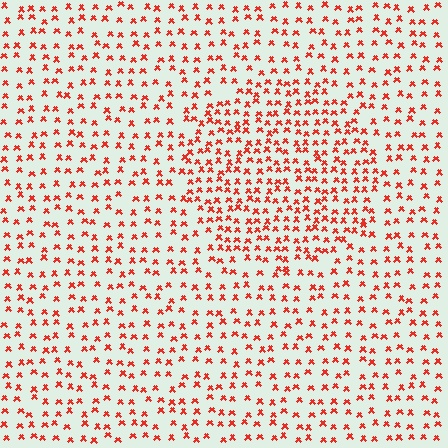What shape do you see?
I see a circle.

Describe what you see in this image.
The image contains small red elements arranged at two different densities. A circle-shaped region is visible where the elements are more densely packed than the surrounding area.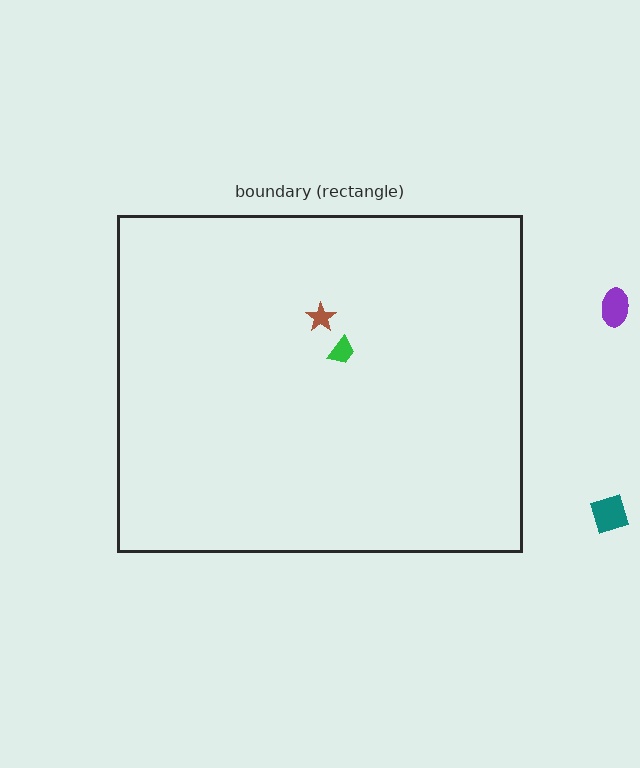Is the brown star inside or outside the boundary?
Inside.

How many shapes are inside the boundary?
2 inside, 2 outside.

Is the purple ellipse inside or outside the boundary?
Outside.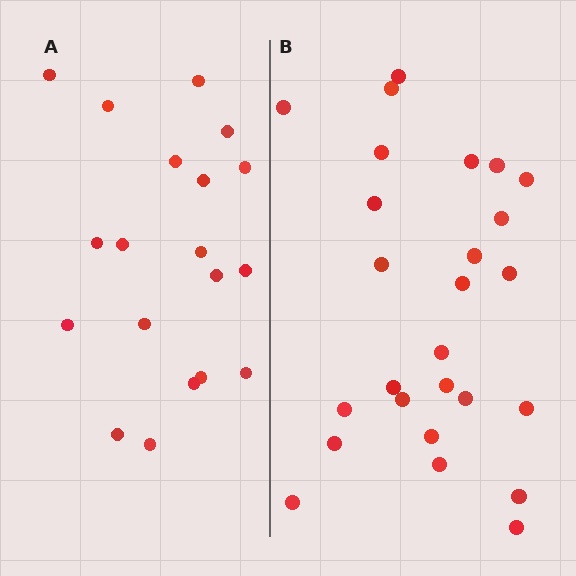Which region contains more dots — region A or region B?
Region B (the right region) has more dots.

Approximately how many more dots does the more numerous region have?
Region B has roughly 8 or so more dots than region A.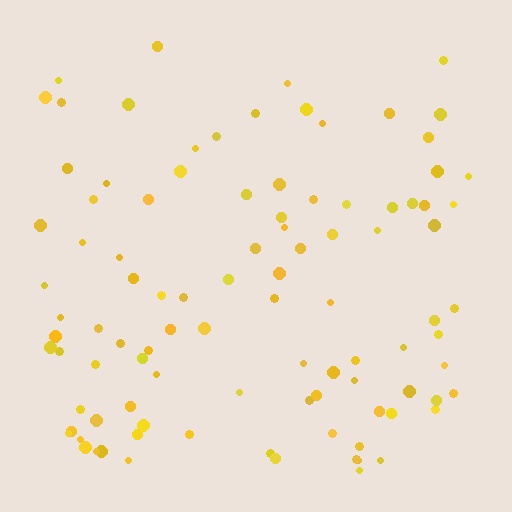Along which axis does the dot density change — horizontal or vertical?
Vertical.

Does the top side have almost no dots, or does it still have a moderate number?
Still a moderate number, just noticeably fewer than the bottom.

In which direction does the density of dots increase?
From top to bottom, with the bottom side densest.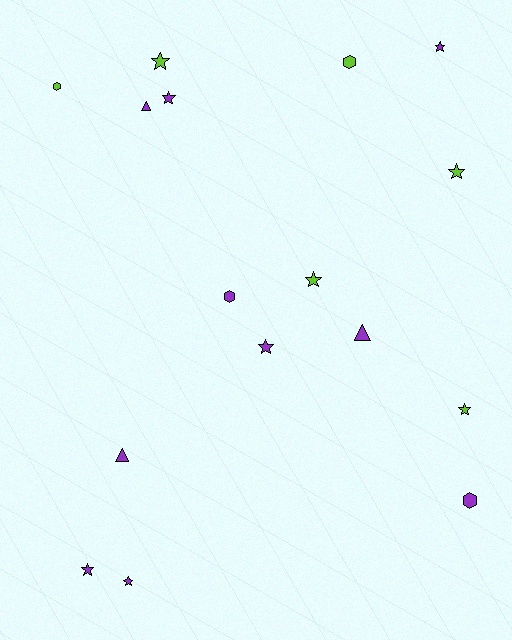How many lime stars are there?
There are 4 lime stars.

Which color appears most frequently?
Purple, with 10 objects.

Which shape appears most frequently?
Star, with 9 objects.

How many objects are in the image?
There are 16 objects.